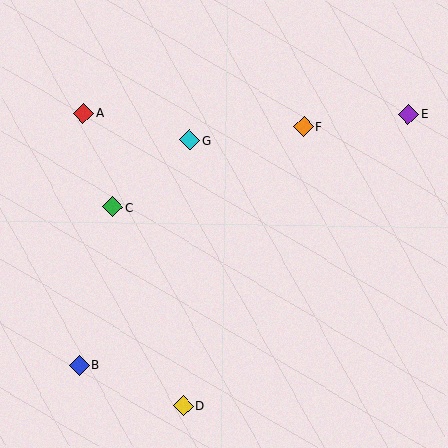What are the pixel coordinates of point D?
Point D is at (183, 405).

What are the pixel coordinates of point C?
Point C is at (113, 207).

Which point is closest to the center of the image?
Point G at (190, 140) is closest to the center.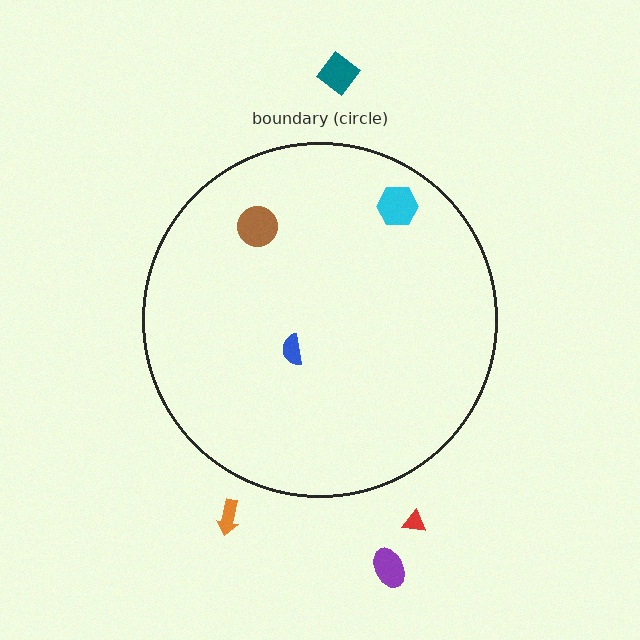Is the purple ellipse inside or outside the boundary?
Outside.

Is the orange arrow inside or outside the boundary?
Outside.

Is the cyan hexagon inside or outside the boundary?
Inside.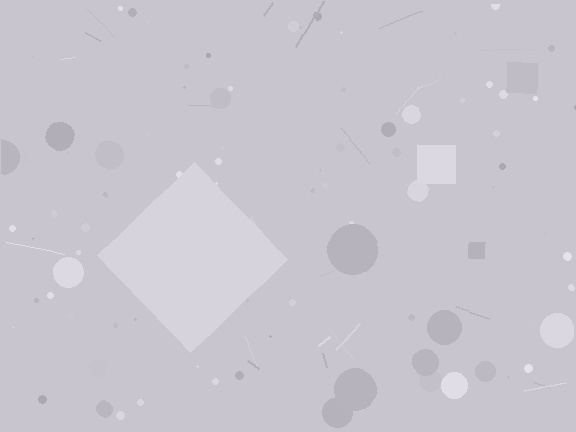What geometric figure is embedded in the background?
A diamond is embedded in the background.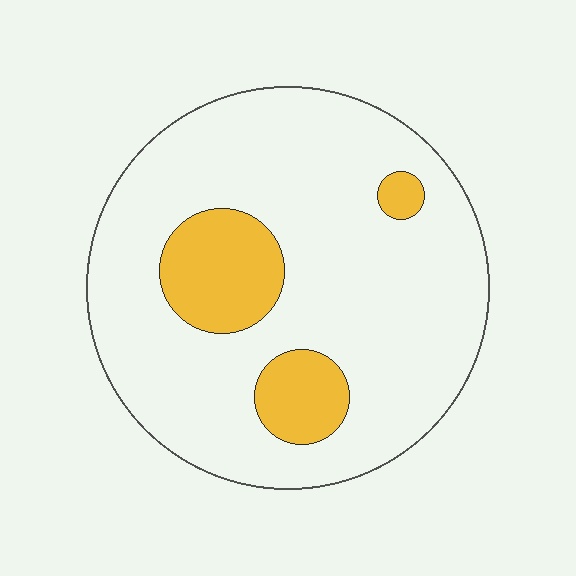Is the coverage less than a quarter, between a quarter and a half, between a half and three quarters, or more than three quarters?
Less than a quarter.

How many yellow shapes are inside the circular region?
3.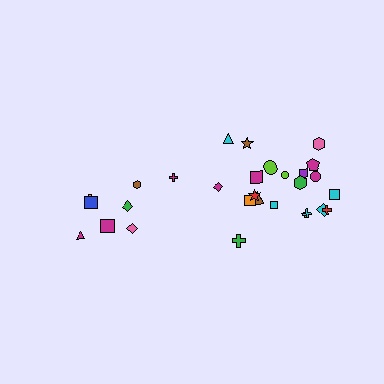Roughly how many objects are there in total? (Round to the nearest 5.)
Roughly 30 objects in total.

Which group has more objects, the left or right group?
The right group.